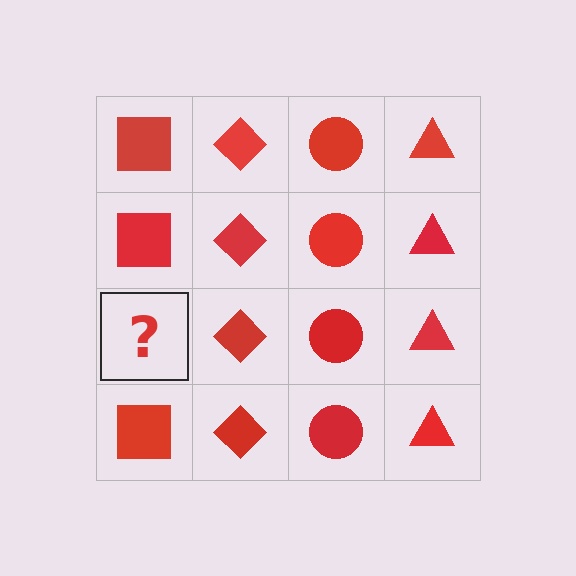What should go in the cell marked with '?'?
The missing cell should contain a red square.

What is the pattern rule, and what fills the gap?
The rule is that each column has a consistent shape. The gap should be filled with a red square.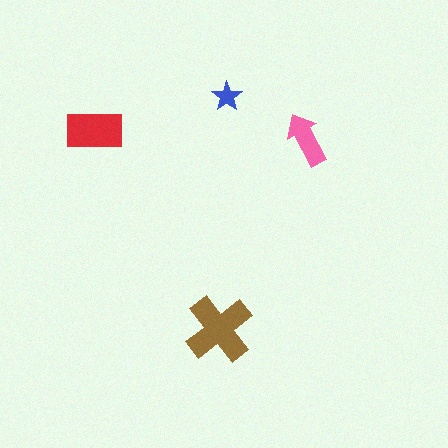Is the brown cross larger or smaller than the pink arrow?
Larger.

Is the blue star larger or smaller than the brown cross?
Smaller.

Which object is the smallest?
The blue star.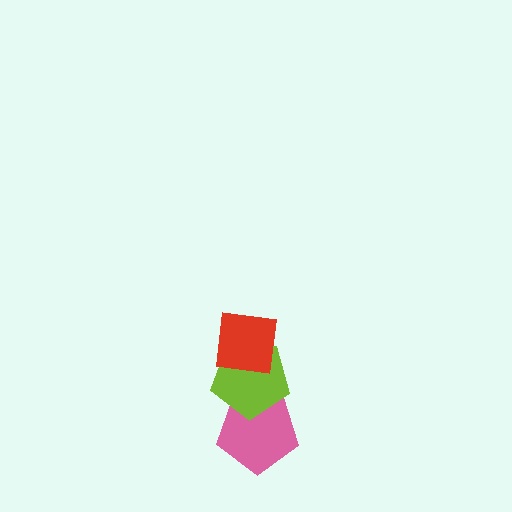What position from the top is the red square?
The red square is 1st from the top.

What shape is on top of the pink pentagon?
The lime pentagon is on top of the pink pentagon.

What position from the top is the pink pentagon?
The pink pentagon is 3rd from the top.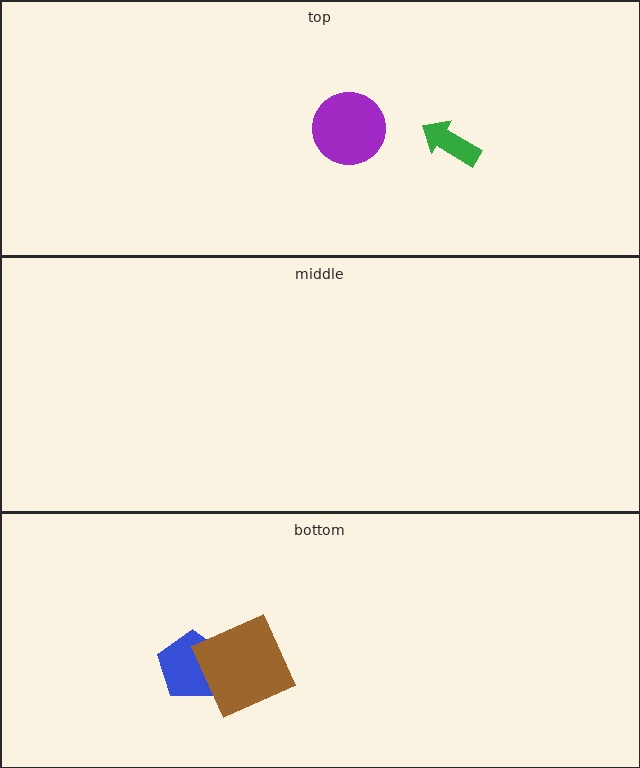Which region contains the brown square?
The bottom region.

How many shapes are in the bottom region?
2.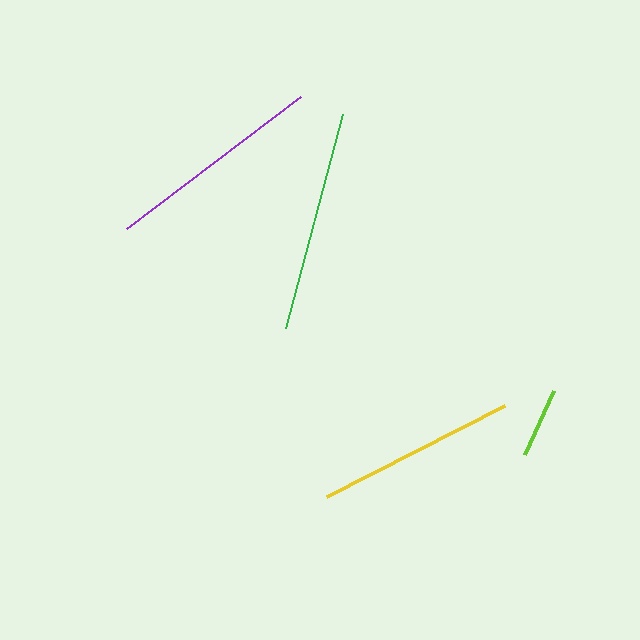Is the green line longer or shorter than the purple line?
The green line is longer than the purple line.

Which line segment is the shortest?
The lime line is the shortest at approximately 70 pixels.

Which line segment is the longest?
The green line is the longest at approximately 221 pixels.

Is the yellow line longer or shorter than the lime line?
The yellow line is longer than the lime line.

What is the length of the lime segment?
The lime segment is approximately 70 pixels long.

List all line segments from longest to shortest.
From longest to shortest: green, purple, yellow, lime.